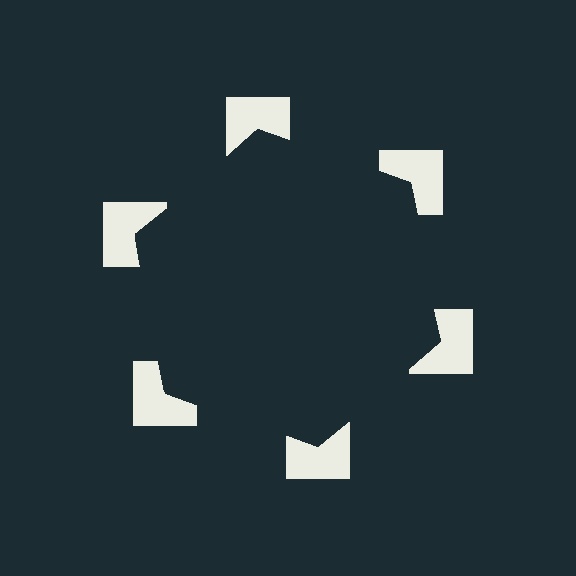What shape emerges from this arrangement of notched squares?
An illusory hexagon — its edges are inferred from the aligned wedge cuts in the notched squares, not physically drawn.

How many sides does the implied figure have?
6 sides.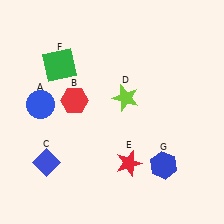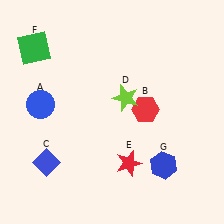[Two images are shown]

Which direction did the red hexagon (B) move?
The red hexagon (B) moved right.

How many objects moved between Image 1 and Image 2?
2 objects moved between the two images.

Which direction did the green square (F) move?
The green square (F) moved left.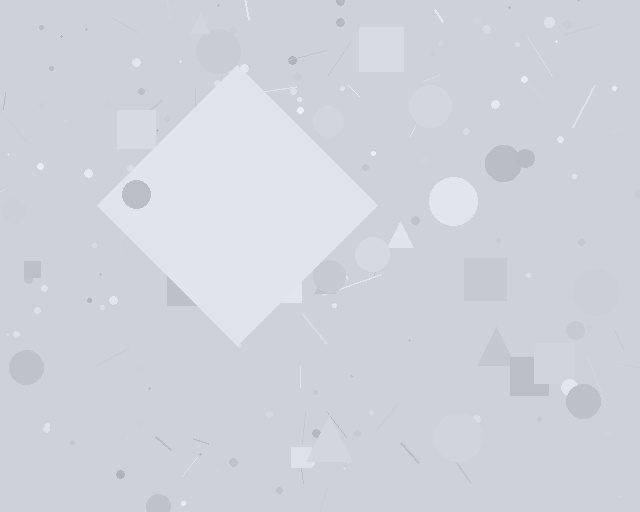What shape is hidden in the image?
A diamond is hidden in the image.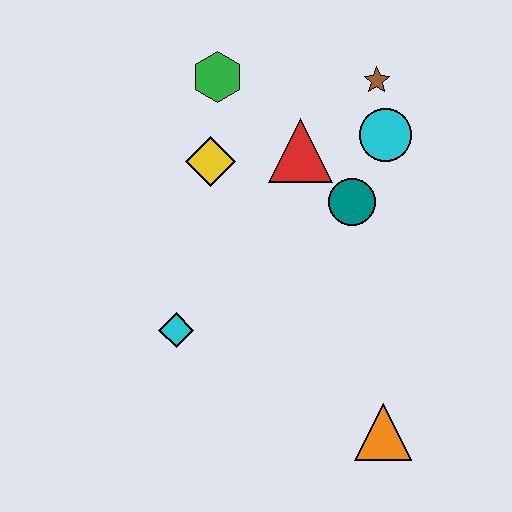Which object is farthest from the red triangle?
The orange triangle is farthest from the red triangle.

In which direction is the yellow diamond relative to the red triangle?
The yellow diamond is to the left of the red triangle.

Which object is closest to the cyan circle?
The brown star is closest to the cyan circle.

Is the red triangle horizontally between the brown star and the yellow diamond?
Yes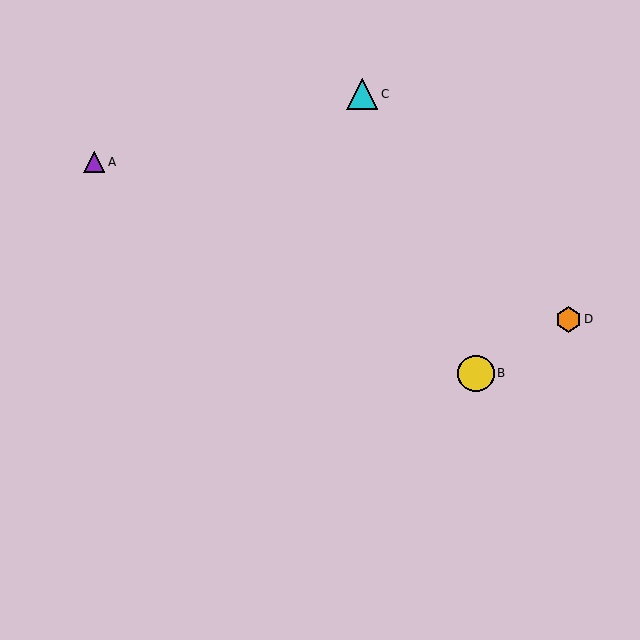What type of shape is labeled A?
Shape A is a purple triangle.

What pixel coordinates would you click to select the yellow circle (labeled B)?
Click at (476, 374) to select the yellow circle B.